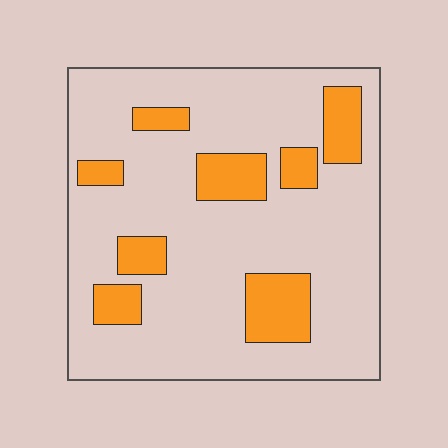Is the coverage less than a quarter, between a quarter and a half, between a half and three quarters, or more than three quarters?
Less than a quarter.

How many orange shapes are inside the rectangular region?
8.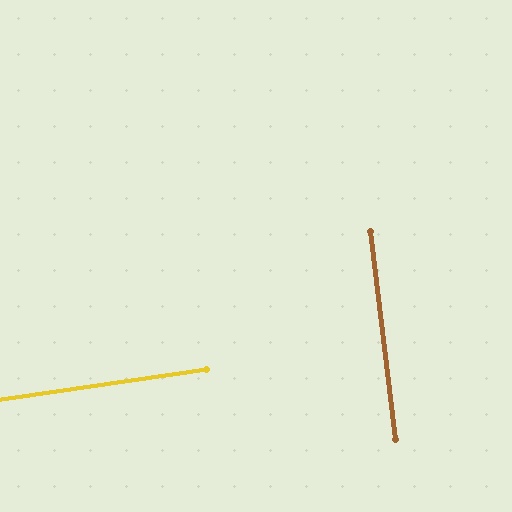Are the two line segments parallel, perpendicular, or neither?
Perpendicular — they meet at approximately 88°.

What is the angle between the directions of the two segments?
Approximately 88 degrees.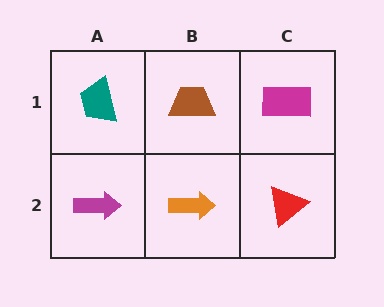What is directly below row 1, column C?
A red triangle.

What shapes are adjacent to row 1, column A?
A magenta arrow (row 2, column A), a brown trapezoid (row 1, column B).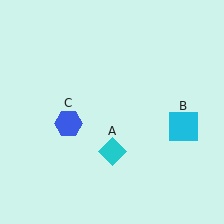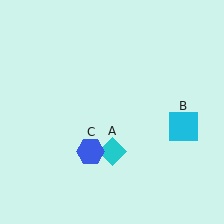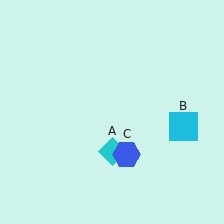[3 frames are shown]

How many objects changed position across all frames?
1 object changed position: blue hexagon (object C).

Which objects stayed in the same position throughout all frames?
Cyan diamond (object A) and cyan square (object B) remained stationary.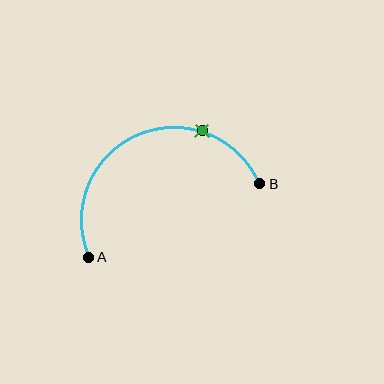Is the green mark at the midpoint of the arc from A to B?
No. The green mark lies on the arc but is closer to endpoint B. The arc midpoint would be at the point on the curve equidistant along the arc from both A and B.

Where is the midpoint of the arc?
The arc midpoint is the point on the curve farthest from the straight line joining A and B. It sits above that line.